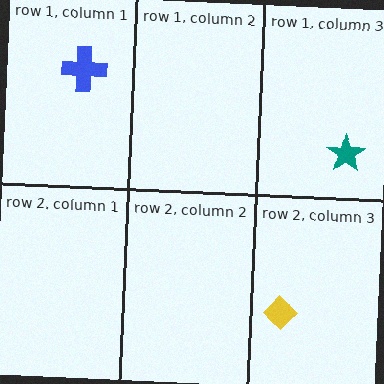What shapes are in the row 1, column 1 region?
The blue cross.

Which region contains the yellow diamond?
The row 2, column 3 region.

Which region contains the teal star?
The row 1, column 3 region.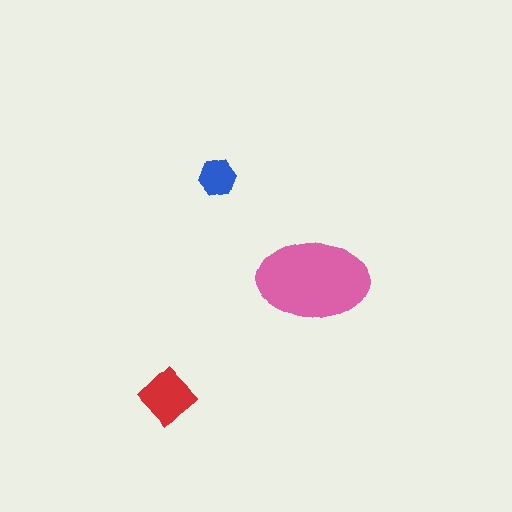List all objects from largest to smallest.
The pink ellipse, the red diamond, the blue hexagon.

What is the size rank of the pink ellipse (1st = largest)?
1st.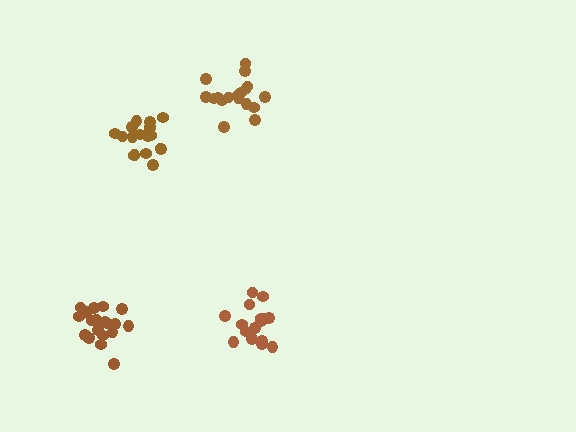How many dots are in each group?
Group 1: 18 dots, Group 2: 16 dots, Group 3: 18 dots, Group 4: 19 dots (71 total).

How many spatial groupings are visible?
There are 4 spatial groupings.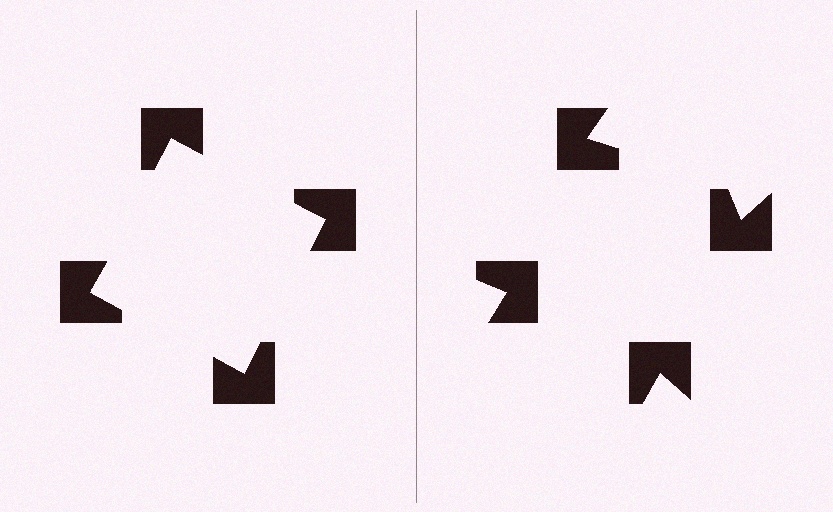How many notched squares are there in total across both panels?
8 — 4 on each side.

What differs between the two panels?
The notched squares are positioned identically on both sides; only the wedge orientations differ. On the left they align to a square; on the right they are misaligned.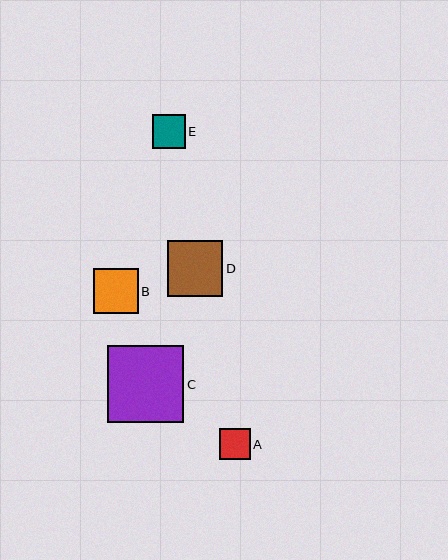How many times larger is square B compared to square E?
Square B is approximately 1.4 times the size of square E.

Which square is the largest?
Square C is the largest with a size of approximately 77 pixels.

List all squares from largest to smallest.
From largest to smallest: C, D, B, E, A.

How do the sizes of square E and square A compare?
Square E and square A are approximately the same size.